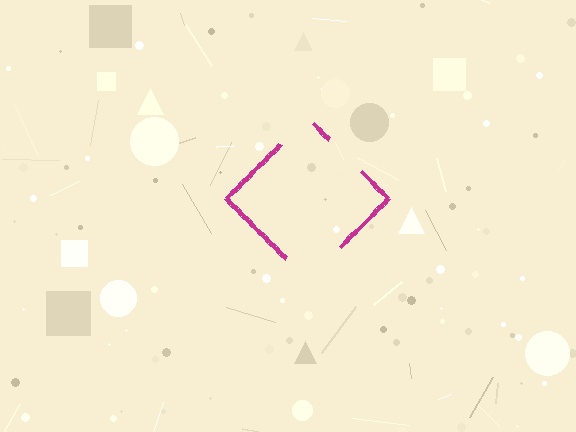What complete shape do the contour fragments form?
The contour fragments form a diamond.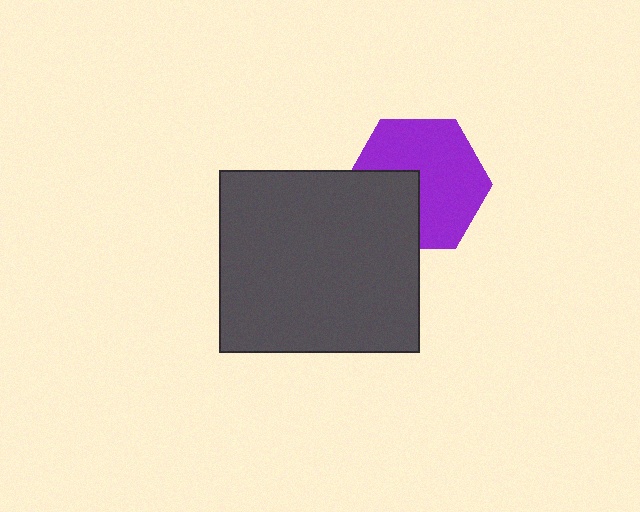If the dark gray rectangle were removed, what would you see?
You would see the complete purple hexagon.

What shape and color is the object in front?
The object in front is a dark gray rectangle.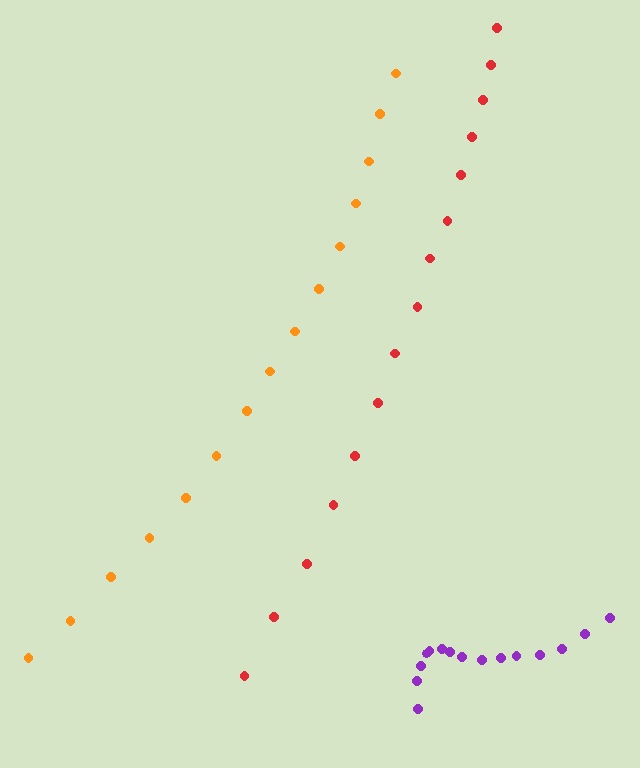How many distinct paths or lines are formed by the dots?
There are 3 distinct paths.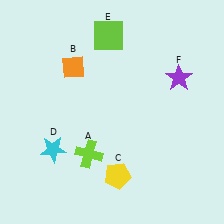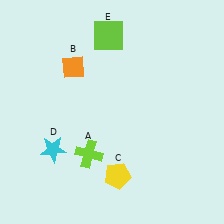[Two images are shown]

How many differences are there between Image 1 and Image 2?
There is 1 difference between the two images.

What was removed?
The purple star (F) was removed in Image 2.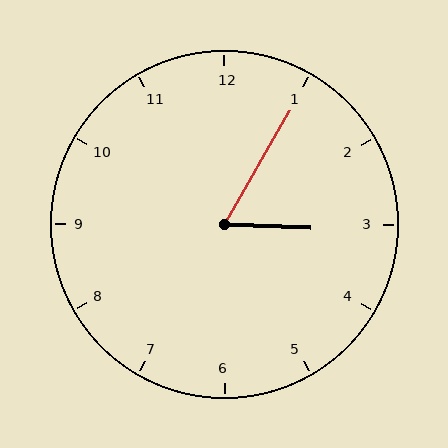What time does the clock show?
3:05.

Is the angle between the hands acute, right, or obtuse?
It is acute.